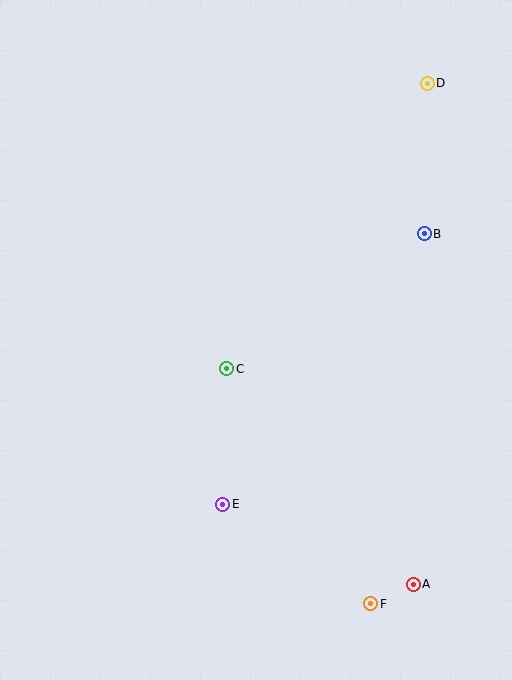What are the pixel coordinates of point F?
Point F is at (371, 604).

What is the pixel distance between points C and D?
The distance between C and D is 349 pixels.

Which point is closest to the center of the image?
Point C at (227, 369) is closest to the center.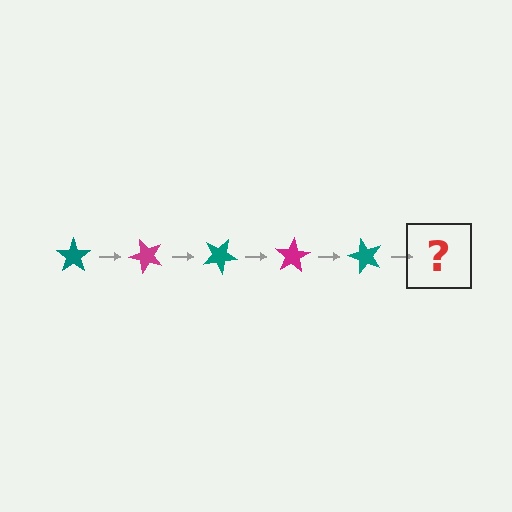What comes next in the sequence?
The next element should be a magenta star, rotated 250 degrees from the start.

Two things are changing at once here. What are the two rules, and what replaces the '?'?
The two rules are that it rotates 50 degrees each step and the color cycles through teal and magenta. The '?' should be a magenta star, rotated 250 degrees from the start.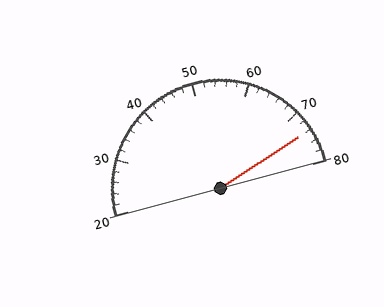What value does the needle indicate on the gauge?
The needle indicates approximately 74.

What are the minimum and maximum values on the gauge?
The gauge ranges from 20 to 80.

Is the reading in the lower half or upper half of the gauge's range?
The reading is in the upper half of the range (20 to 80).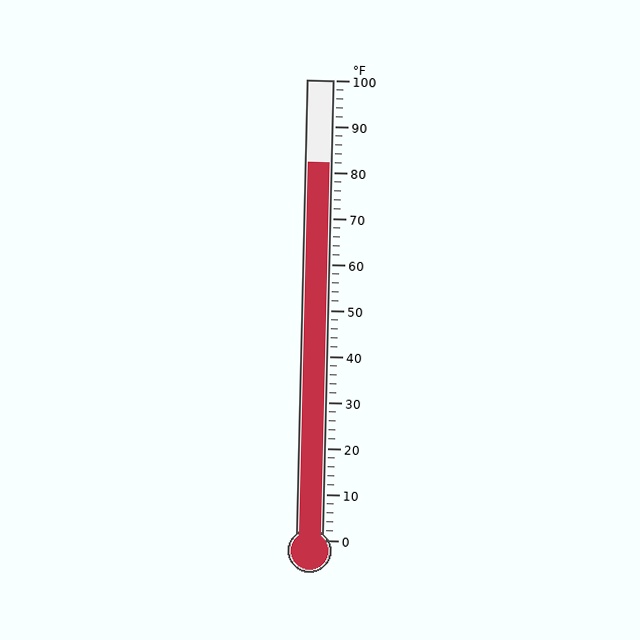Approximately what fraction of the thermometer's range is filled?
The thermometer is filled to approximately 80% of its range.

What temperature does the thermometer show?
The thermometer shows approximately 82°F.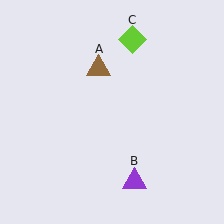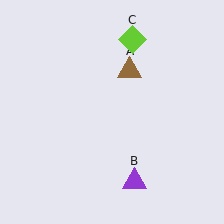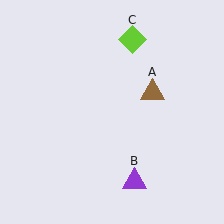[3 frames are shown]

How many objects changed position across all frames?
1 object changed position: brown triangle (object A).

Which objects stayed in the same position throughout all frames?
Purple triangle (object B) and lime diamond (object C) remained stationary.